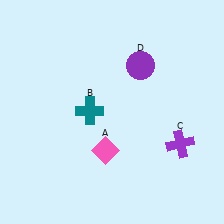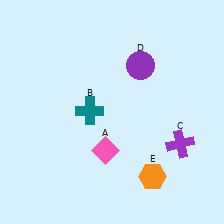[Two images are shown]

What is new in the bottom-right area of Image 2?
An orange hexagon (E) was added in the bottom-right area of Image 2.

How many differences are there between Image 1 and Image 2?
There is 1 difference between the two images.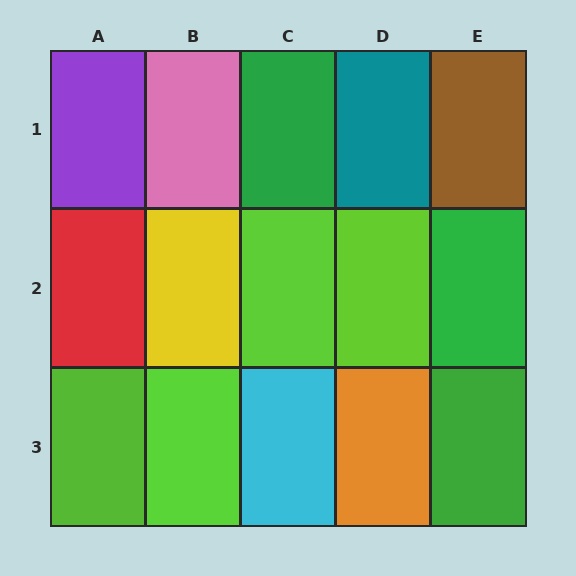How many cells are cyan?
1 cell is cyan.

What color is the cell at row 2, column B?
Yellow.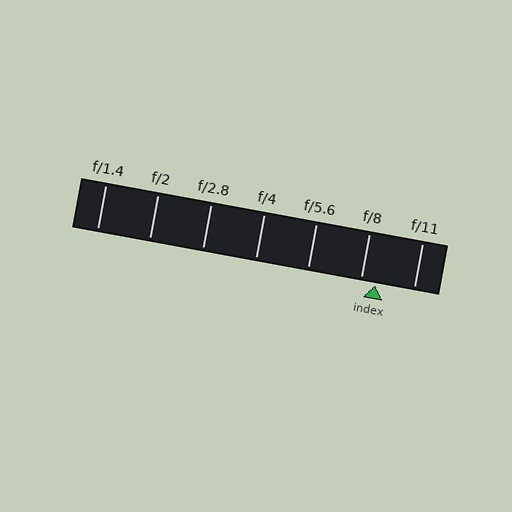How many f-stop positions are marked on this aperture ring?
There are 7 f-stop positions marked.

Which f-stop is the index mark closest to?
The index mark is closest to f/8.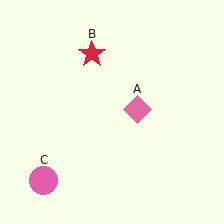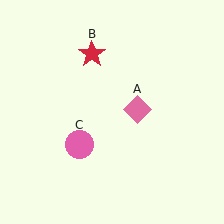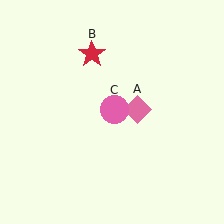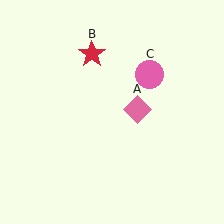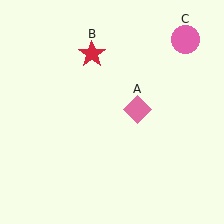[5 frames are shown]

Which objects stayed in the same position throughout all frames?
Pink diamond (object A) and red star (object B) remained stationary.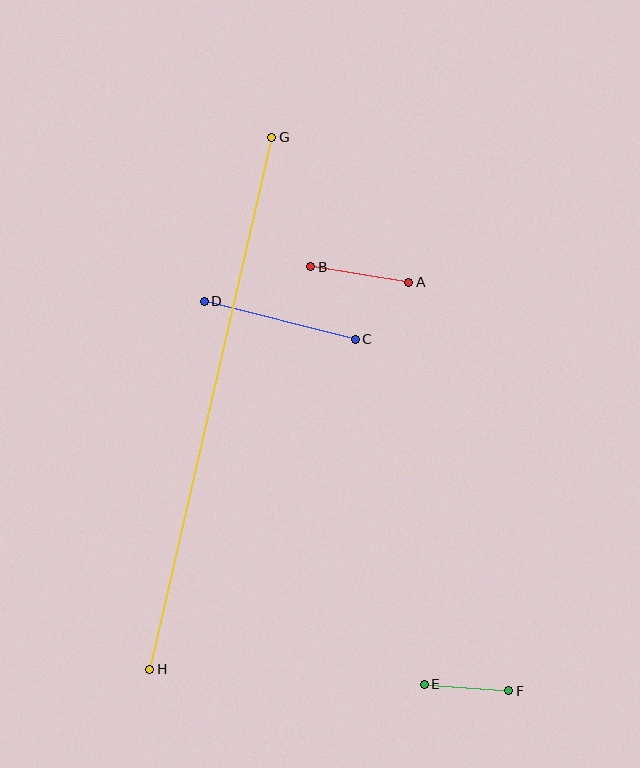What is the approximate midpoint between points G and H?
The midpoint is at approximately (211, 403) pixels.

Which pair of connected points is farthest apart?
Points G and H are farthest apart.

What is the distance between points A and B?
The distance is approximately 99 pixels.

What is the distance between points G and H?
The distance is approximately 546 pixels.